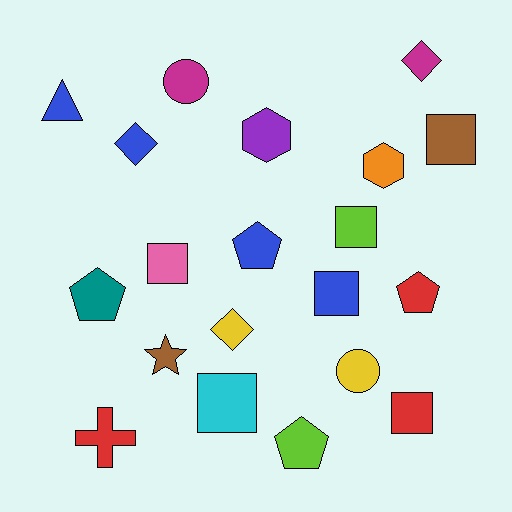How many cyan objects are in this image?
There is 1 cyan object.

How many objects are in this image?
There are 20 objects.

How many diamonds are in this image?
There are 3 diamonds.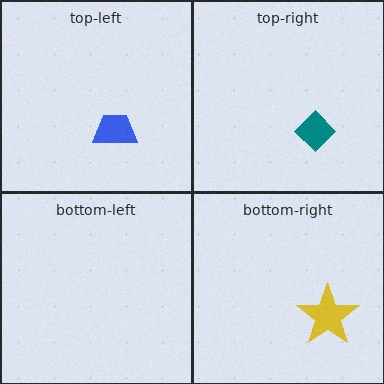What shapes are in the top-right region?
The teal diamond.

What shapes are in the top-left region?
The blue trapezoid.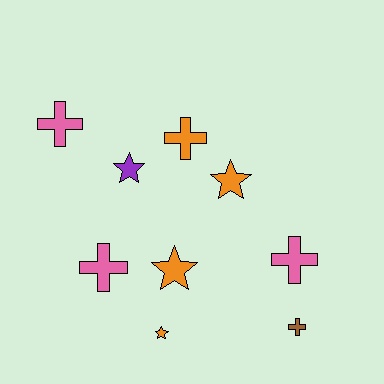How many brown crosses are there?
There is 1 brown cross.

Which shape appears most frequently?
Cross, with 5 objects.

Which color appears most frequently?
Orange, with 4 objects.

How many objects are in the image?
There are 9 objects.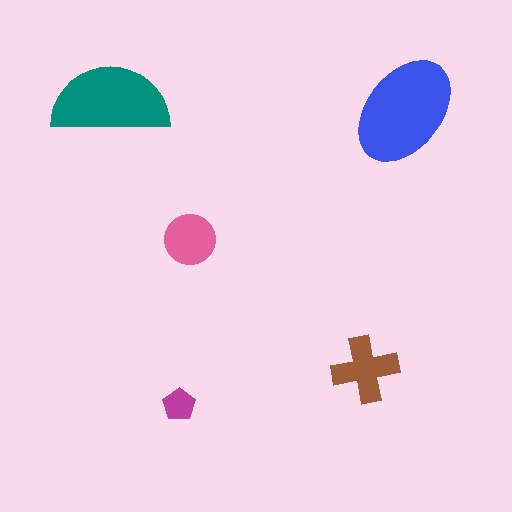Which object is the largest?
The blue ellipse.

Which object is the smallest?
The magenta pentagon.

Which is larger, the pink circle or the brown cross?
The brown cross.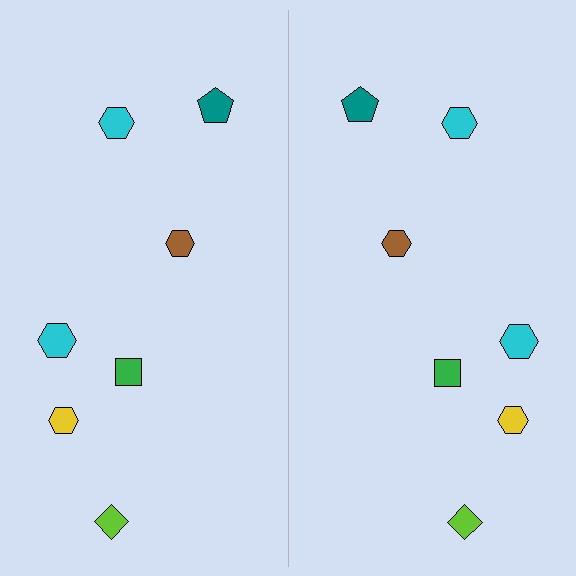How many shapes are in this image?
There are 14 shapes in this image.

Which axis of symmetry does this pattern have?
The pattern has a vertical axis of symmetry running through the center of the image.